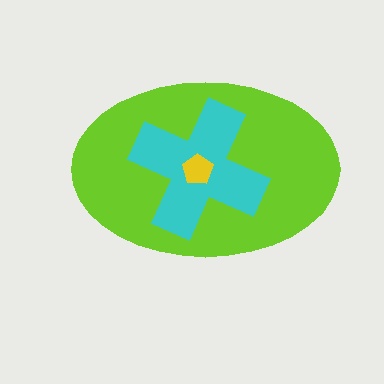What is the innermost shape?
The yellow pentagon.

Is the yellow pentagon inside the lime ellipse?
Yes.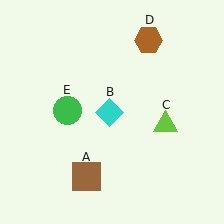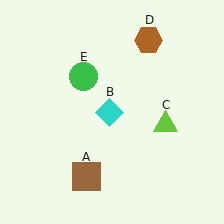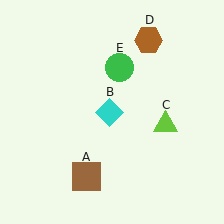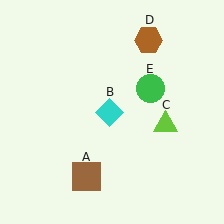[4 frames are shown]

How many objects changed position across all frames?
1 object changed position: green circle (object E).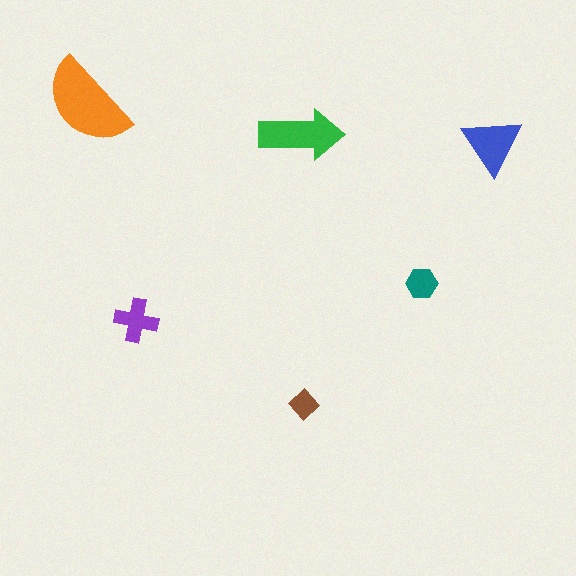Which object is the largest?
The orange semicircle.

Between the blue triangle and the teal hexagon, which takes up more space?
The blue triangle.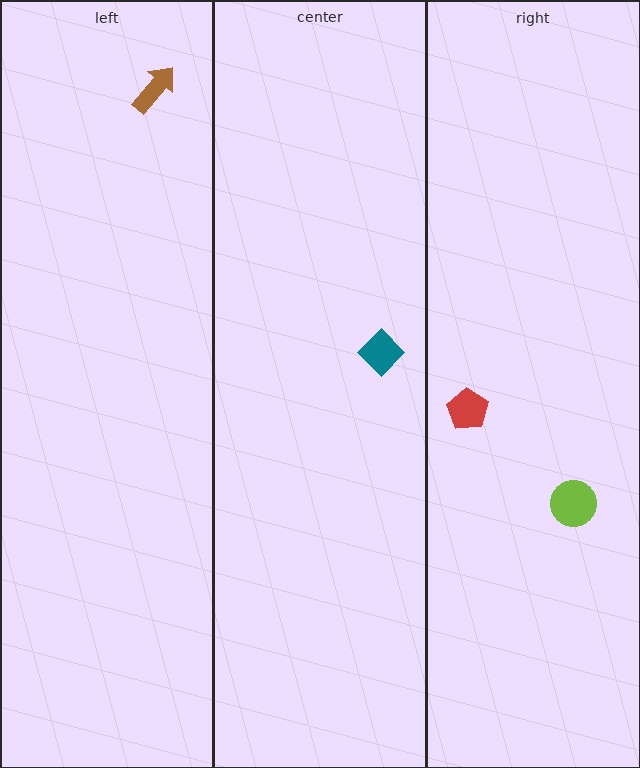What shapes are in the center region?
The teal diamond.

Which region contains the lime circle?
The right region.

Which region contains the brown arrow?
The left region.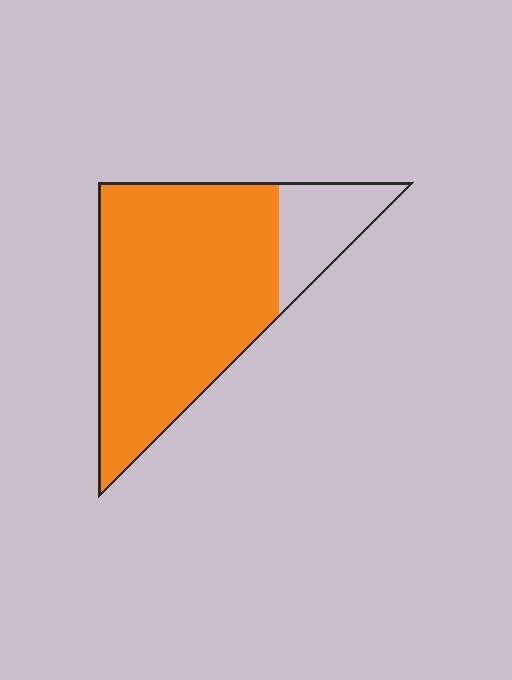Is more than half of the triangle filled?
Yes.